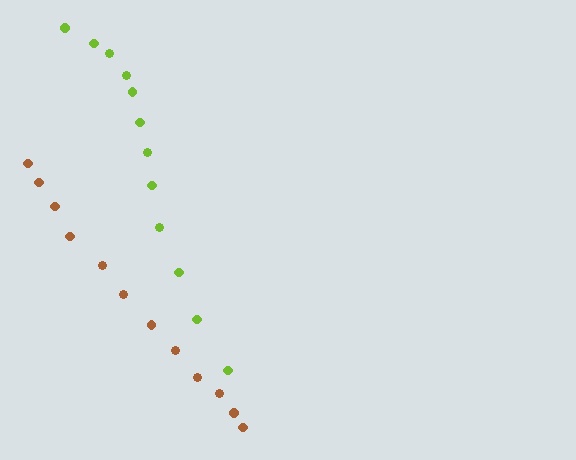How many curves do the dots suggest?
There are 2 distinct paths.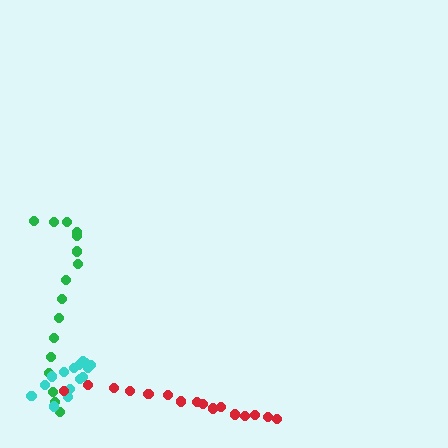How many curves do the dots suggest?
There are 3 distinct paths.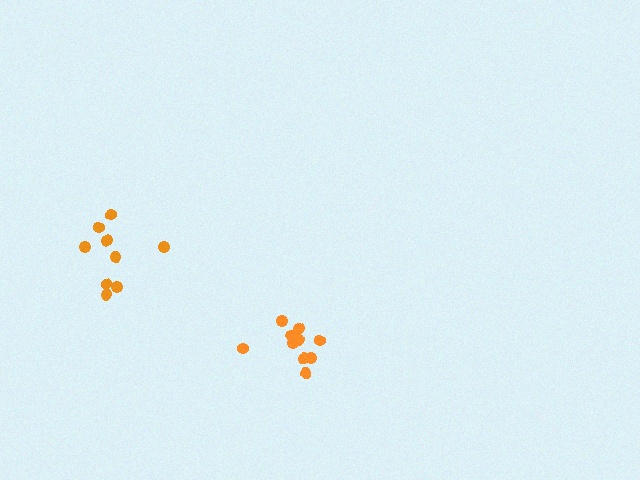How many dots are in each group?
Group 1: 10 dots, Group 2: 9 dots (19 total).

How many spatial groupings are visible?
There are 2 spatial groupings.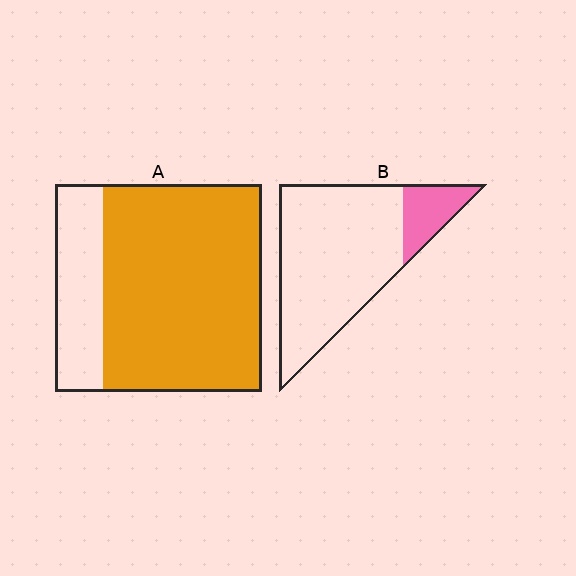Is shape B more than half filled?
No.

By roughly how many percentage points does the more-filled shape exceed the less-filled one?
By roughly 60 percentage points (A over B).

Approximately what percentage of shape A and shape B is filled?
A is approximately 75% and B is approximately 15%.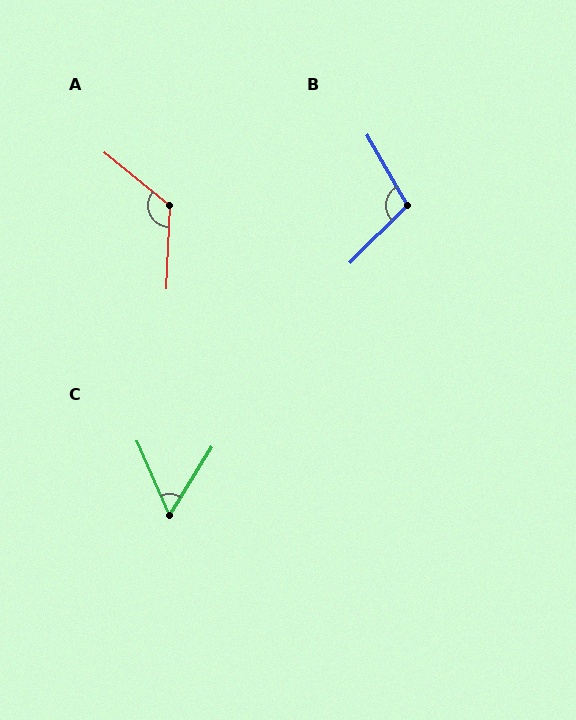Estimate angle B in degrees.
Approximately 105 degrees.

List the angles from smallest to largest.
C (55°), B (105°), A (127°).